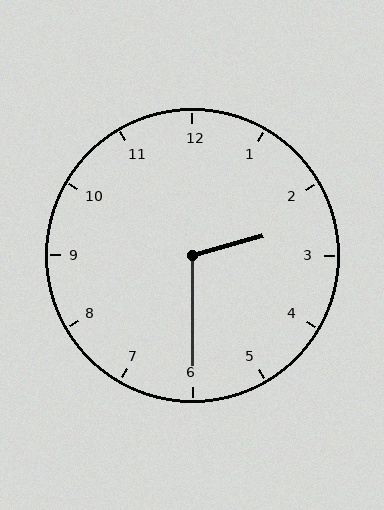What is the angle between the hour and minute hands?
Approximately 105 degrees.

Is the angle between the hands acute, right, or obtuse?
It is obtuse.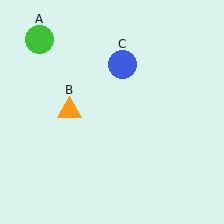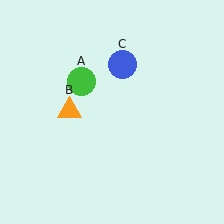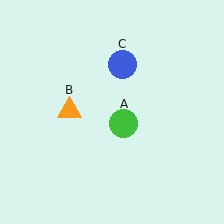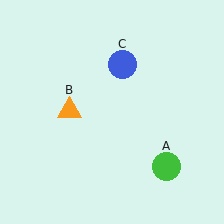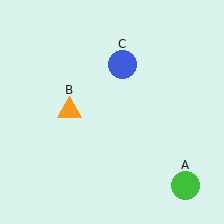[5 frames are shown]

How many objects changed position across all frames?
1 object changed position: green circle (object A).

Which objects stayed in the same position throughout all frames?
Orange triangle (object B) and blue circle (object C) remained stationary.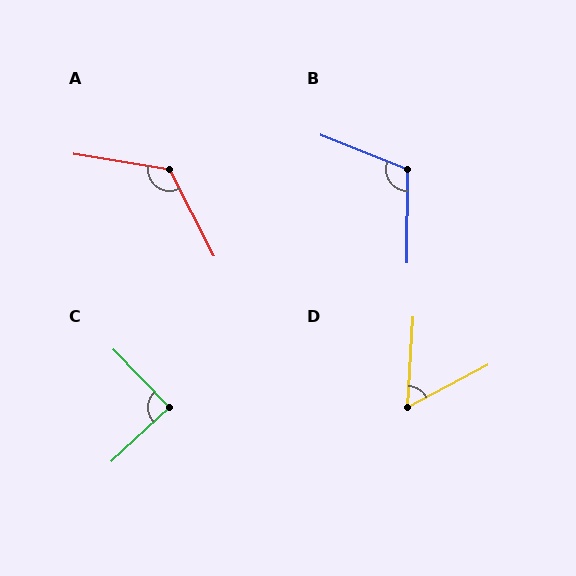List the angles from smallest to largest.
D (58°), C (88°), B (111°), A (127°).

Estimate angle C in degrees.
Approximately 88 degrees.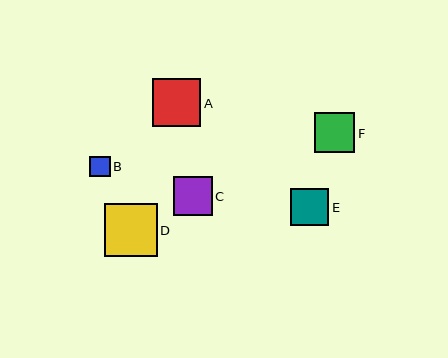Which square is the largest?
Square D is the largest with a size of approximately 52 pixels.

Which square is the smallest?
Square B is the smallest with a size of approximately 20 pixels.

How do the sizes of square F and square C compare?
Square F and square C are approximately the same size.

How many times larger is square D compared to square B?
Square D is approximately 2.6 times the size of square B.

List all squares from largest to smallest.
From largest to smallest: D, A, F, C, E, B.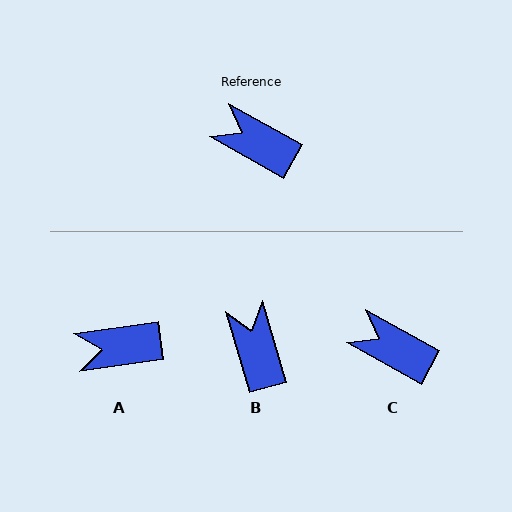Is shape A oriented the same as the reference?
No, it is off by about 38 degrees.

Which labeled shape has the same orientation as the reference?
C.